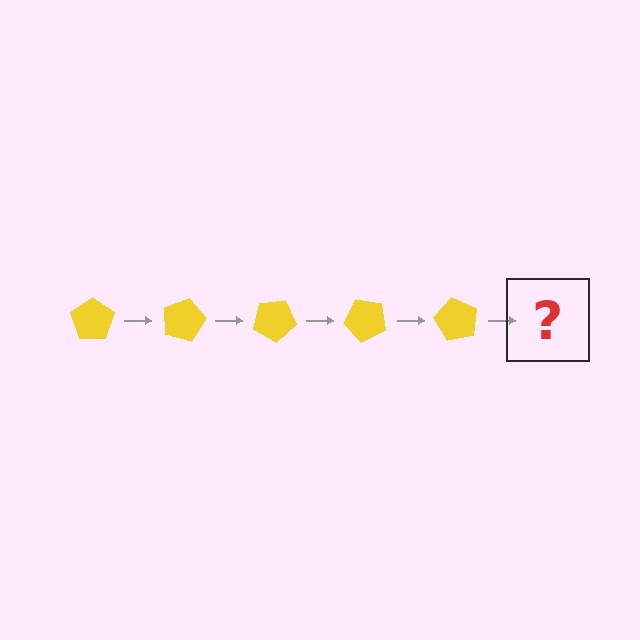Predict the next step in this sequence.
The next step is a yellow pentagon rotated 75 degrees.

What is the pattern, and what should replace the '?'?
The pattern is that the pentagon rotates 15 degrees each step. The '?' should be a yellow pentagon rotated 75 degrees.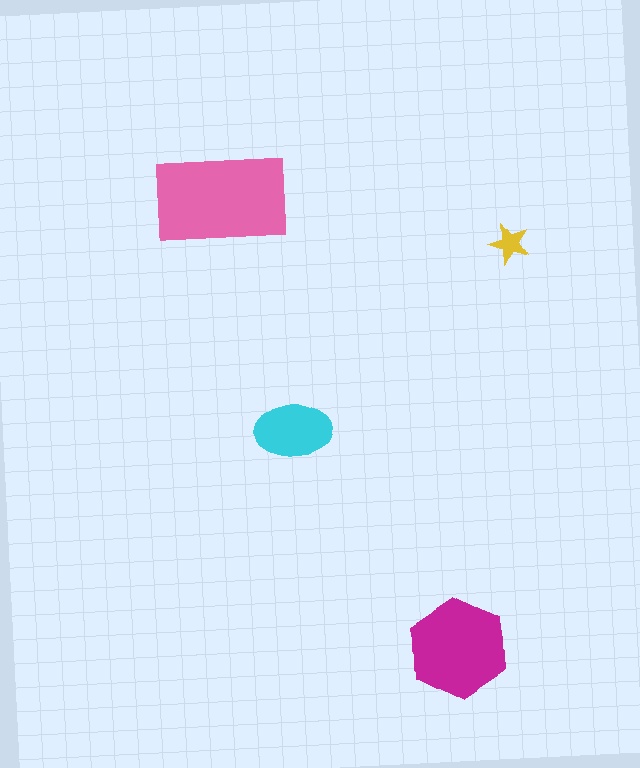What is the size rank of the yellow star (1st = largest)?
4th.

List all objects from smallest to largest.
The yellow star, the cyan ellipse, the magenta hexagon, the pink rectangle.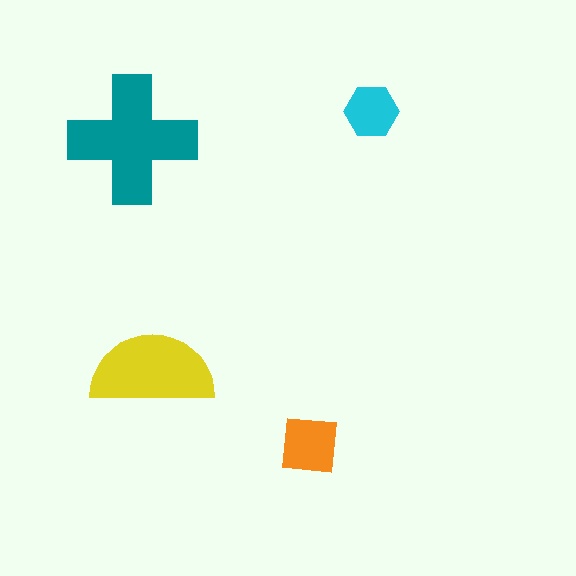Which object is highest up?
The cyan hexagon is topmost.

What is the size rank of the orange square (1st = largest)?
3rd.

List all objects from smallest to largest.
The cyan hexagon, the orange square, the yellow semicircle, the teal cross.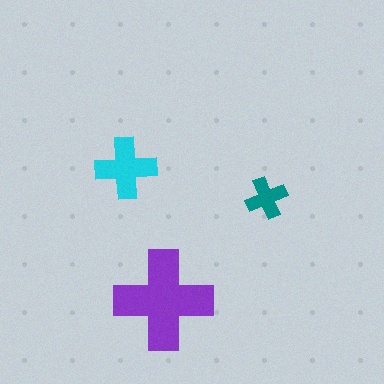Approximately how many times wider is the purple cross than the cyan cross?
About 1.5 times wider.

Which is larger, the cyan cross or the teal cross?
The cyan one.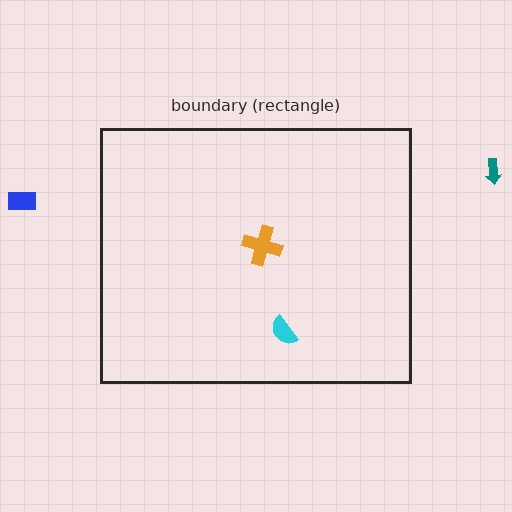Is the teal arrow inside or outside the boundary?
Outside.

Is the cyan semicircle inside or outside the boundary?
Inside.